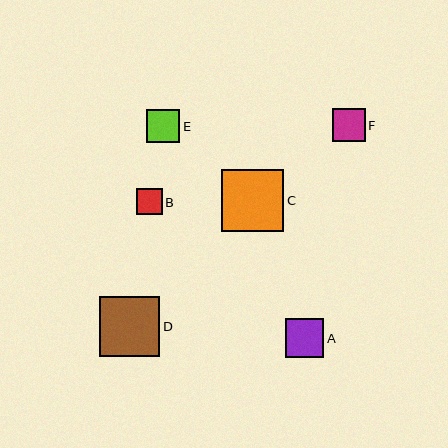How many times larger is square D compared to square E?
Square D is approximately 1.8 times the size of square E.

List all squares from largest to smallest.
From largest to smallest: C, D, A, E, F, B.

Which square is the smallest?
Square B is the smallest with a size of approximately 26 pixels.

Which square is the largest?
Square C is the largest with a size of approximately 62 pixels.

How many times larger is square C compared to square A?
Square C is approximately 1.6 times the size of square A.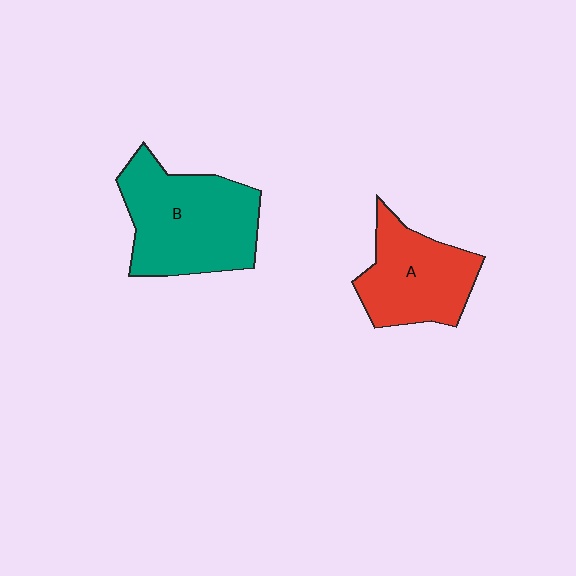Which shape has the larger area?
Shape B (teal).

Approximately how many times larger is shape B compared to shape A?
Approximately 1.4 times.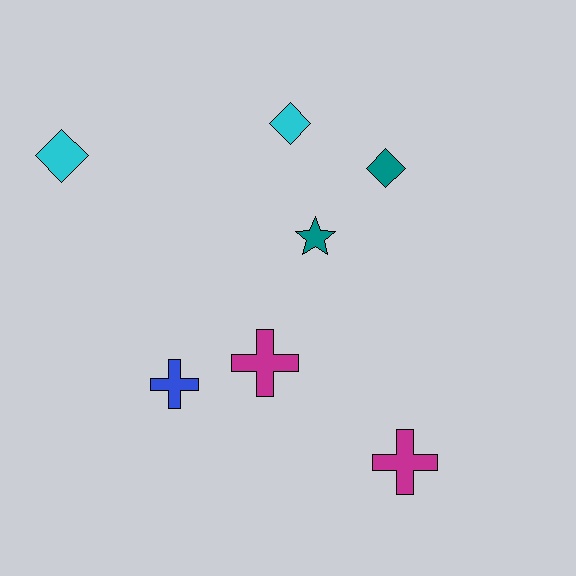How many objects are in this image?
There are 7 objects.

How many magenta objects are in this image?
There are 2 magenta objects.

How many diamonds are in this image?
There are 3 diamonds.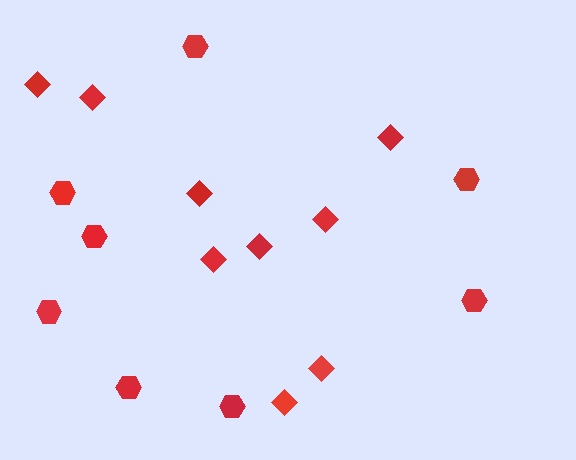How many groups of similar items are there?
There are 2 groups: one group of diamonds (9) and one group of hexagons (8).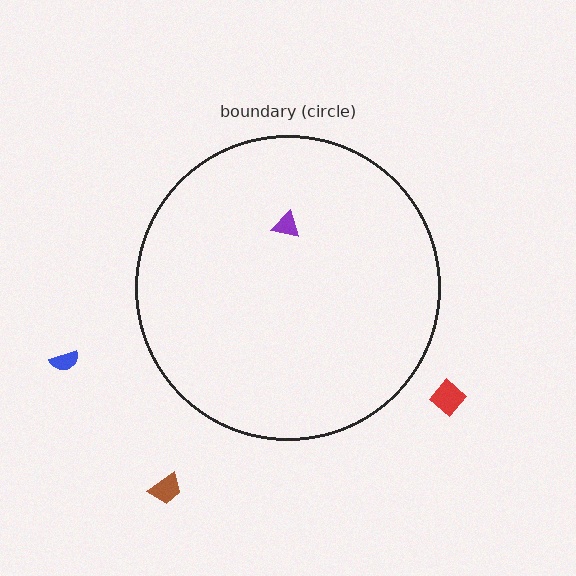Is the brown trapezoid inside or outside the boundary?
Outside.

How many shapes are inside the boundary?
1 inside, 3 outside.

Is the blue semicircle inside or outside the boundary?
Outside.